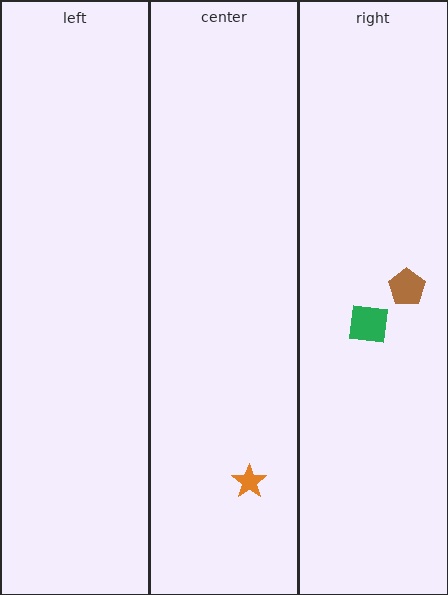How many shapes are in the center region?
1.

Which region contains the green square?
The right region.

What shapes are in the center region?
The orange star.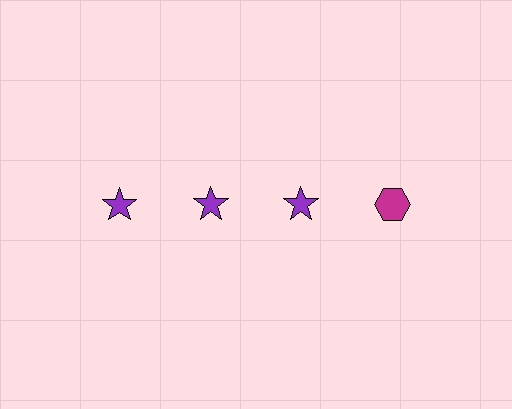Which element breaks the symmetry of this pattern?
The magenta hexagon in the top row, second from right column breaks the symmetry. All other shapes are purple stars.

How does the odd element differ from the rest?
It differs in both color (magenta instead of purple) and shape (hexagon instead of star).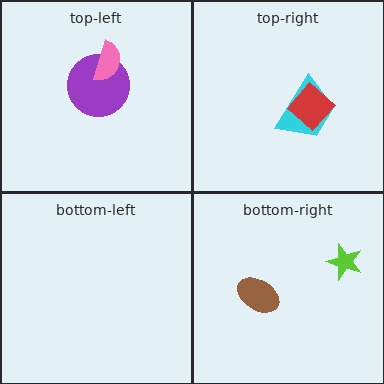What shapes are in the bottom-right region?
The lime star, the brown ellipse.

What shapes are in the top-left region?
The purple circle, the pink semicircle.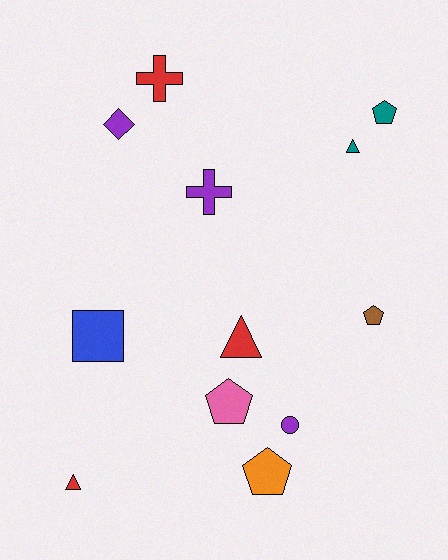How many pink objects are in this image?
There is 1 pink object.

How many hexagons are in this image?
There are no hexagons.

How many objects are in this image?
There are 12 objects.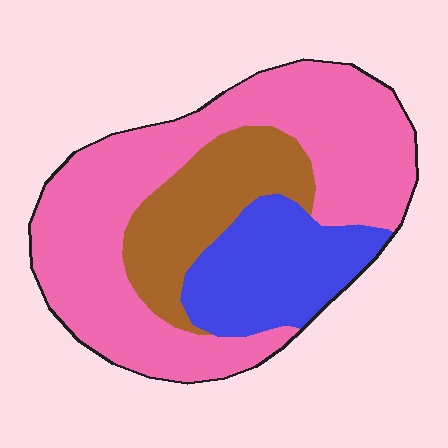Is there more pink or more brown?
Pink.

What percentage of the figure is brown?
Brown covers about 20% of the figure.